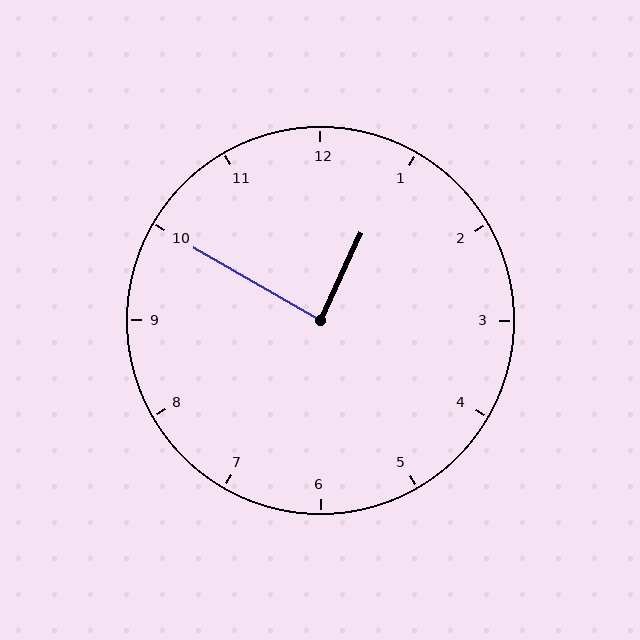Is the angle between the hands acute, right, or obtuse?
It is right.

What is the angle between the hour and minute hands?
Approximately 85 degrees.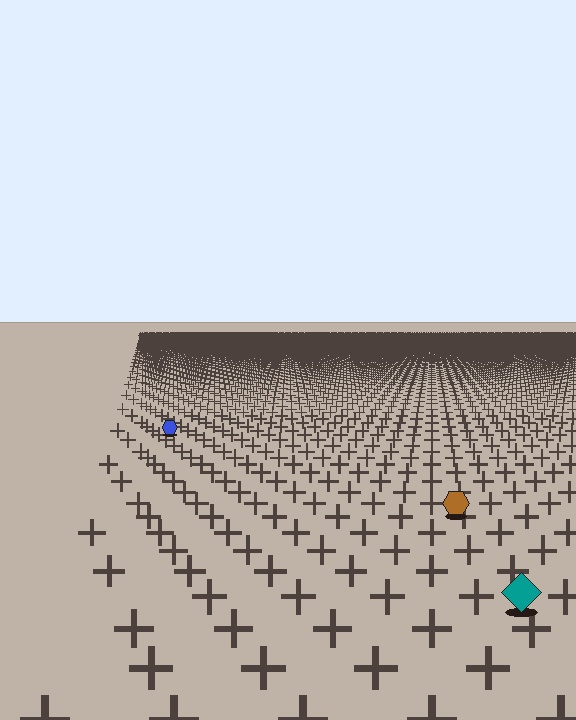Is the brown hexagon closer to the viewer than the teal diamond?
No. The teal diamond is closer — you can tell from the texture gradient: the ground texture is coarser near it.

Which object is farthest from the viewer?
The blue hexagon is farthest from the viewer. It appears smaller and the ground texture around it is denser.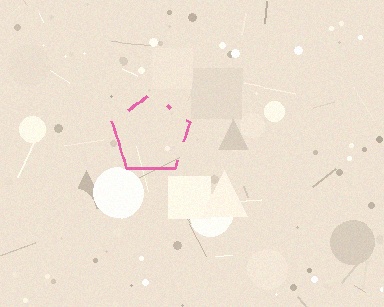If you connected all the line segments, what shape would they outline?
They would outline a pentagon.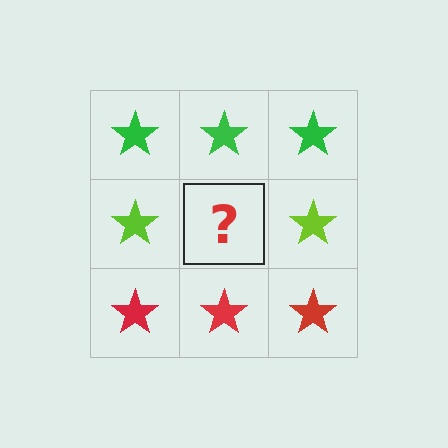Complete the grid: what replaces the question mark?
The question mark should be replaced with a lime star.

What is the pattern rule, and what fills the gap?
The rule is that each row has a consistent color. The gap should be filled with a lime star.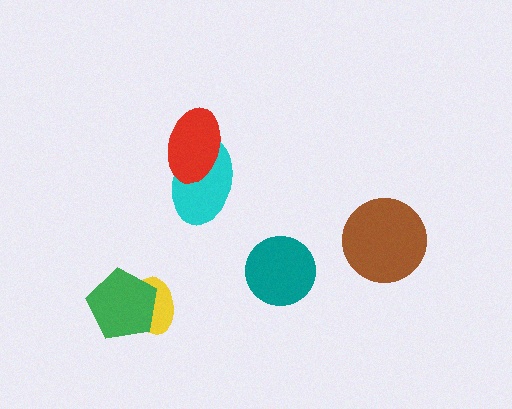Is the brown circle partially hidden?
No, no other shape covers it.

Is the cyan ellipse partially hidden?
Yes, it is partially covered by another shape.